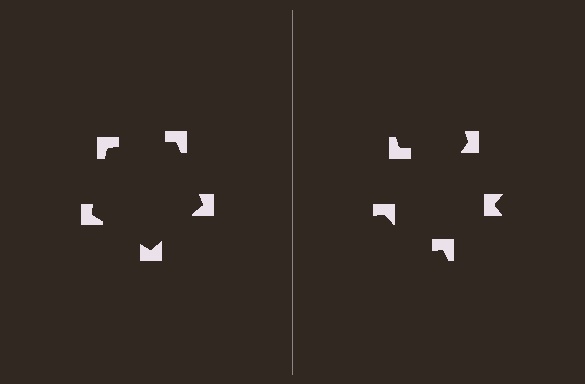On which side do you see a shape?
An illusory pentagon appears on the left side. On the right side the wedge cuts are rotated, so no coherent shape forms.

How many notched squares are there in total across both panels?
10 — 5 on each side.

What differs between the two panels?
The notched squares are positioned identically on both sides; only the wedge orientations differ. On the left they align to a pentagon; on the right they are misaligned.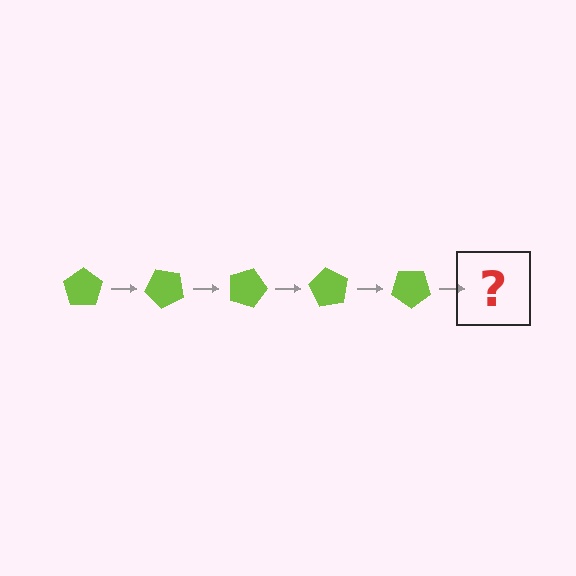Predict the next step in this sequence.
The next step is a lime pentagon rotated 225 degrees.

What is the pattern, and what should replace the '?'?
The pattern is that the pentagon rotates 45 degrees each step. The '?' should be a lime pentagon rotated 225 degrees.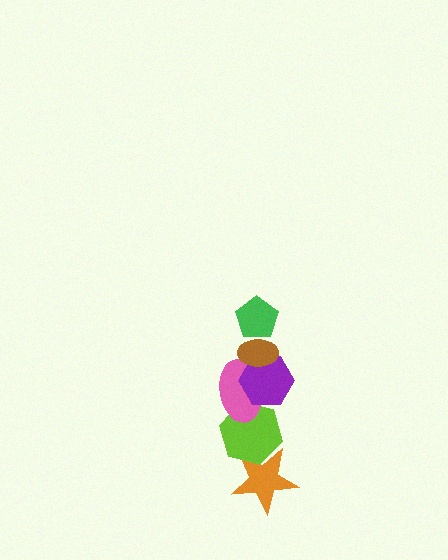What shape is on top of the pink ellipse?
The purple hexagon is on top of the pink ellipse.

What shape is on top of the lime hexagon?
The pink ellipse is on top of the lime hexagon.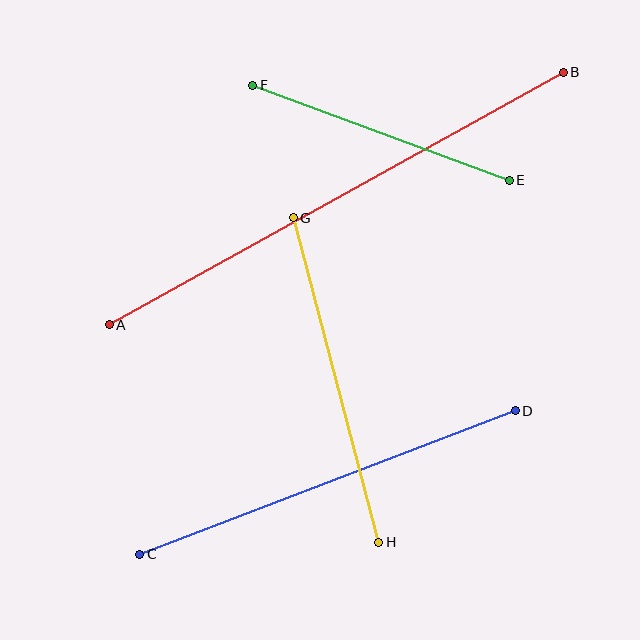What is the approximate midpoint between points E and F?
The midpoint is at approximately (381, 133) pixels.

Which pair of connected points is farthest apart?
Points A and B are farthest apart.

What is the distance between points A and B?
The distance is approximately 519 pixels.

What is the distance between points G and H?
The distance is approximately 335 pixels.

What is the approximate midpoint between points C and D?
The midpoint is at approximately (327, 483) pixels.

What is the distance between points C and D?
The distance is approximately 402 pixels.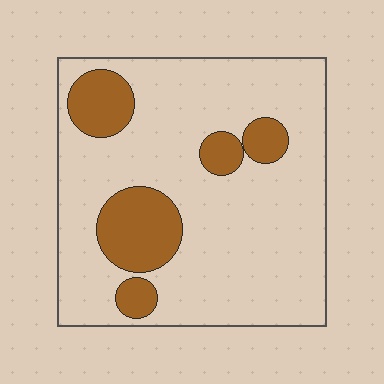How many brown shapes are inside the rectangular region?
5.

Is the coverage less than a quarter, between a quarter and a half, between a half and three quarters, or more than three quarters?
Less than a quarter.